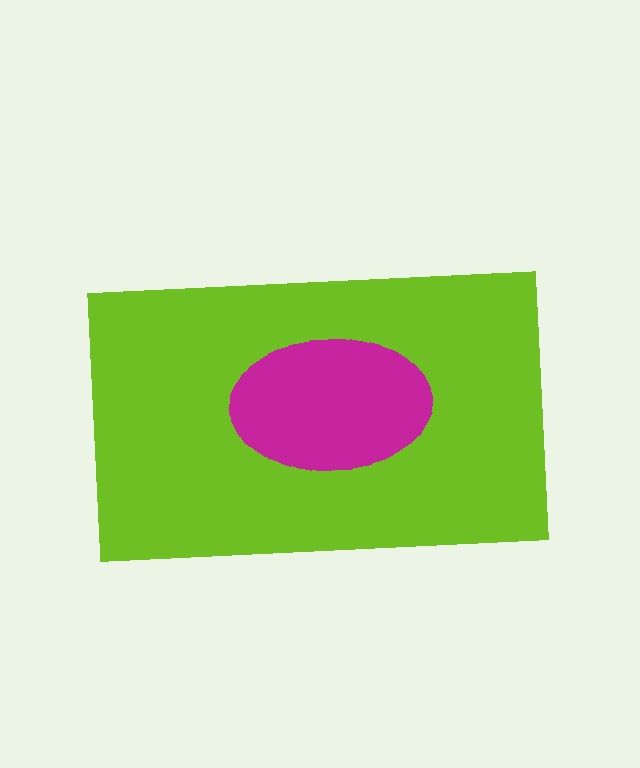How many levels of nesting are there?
2.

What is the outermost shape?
The lime rectangle.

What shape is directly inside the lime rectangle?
The magenta ellipse.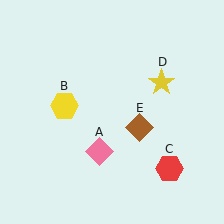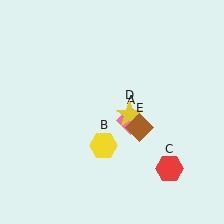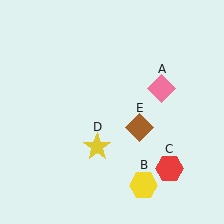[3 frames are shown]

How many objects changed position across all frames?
3 objects changed position: pink diamond (object A), yellow hexagon (object B), yellow star (object D).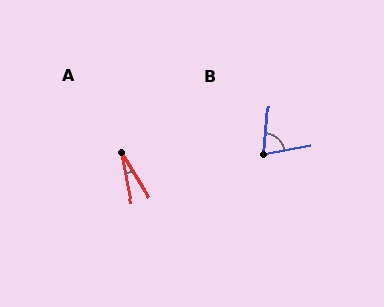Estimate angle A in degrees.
Approximately 20 degrees.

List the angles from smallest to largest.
A (20°), B (73°).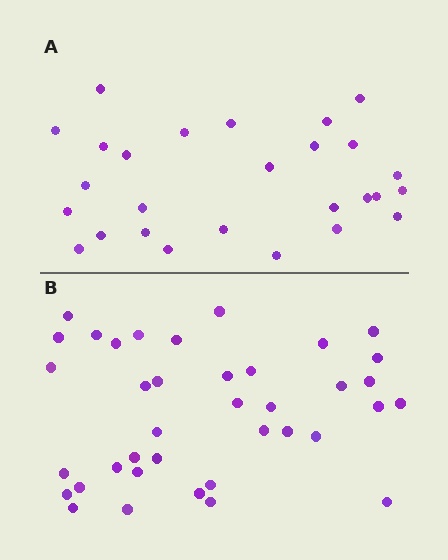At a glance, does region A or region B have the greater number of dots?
Region B (the bottom region) has more dots.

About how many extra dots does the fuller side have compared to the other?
Region B has roughly 12 or so more dots than region A.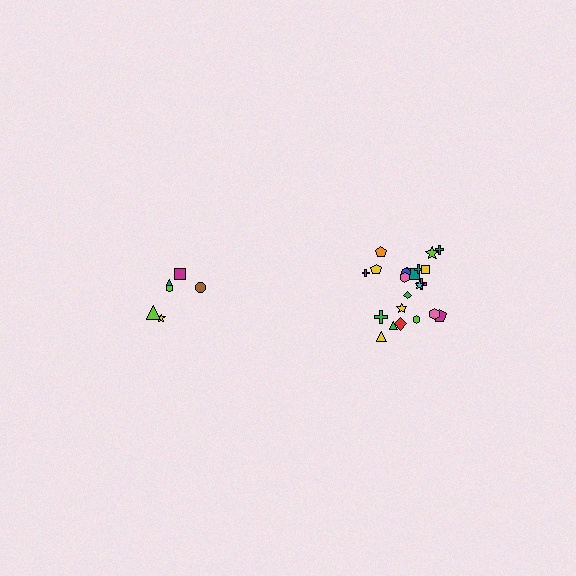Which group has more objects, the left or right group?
The right group.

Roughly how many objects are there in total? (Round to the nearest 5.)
Roughly 30 objects in total.